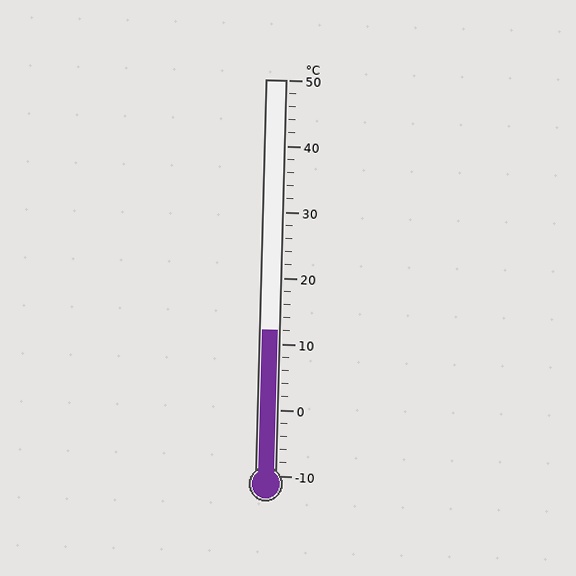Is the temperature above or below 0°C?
The temperature is above 0°C.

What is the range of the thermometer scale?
The thermometer scale ranges from -10°C to 50°C.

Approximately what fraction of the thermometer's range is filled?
The thermometer is filled to approximately 35% of its range.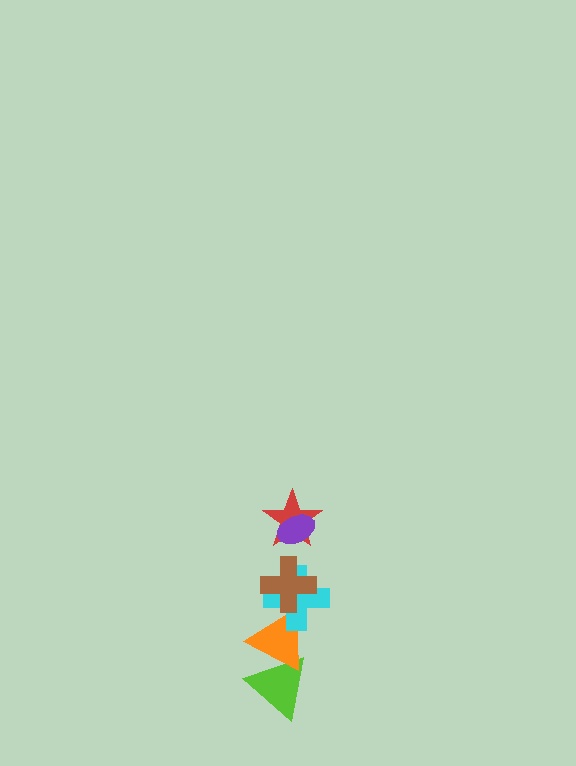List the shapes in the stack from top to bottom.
From top to bottom: the purple ellipse, the red star, the brown cross, the cyan cross, the orange triangle, the lime triangle.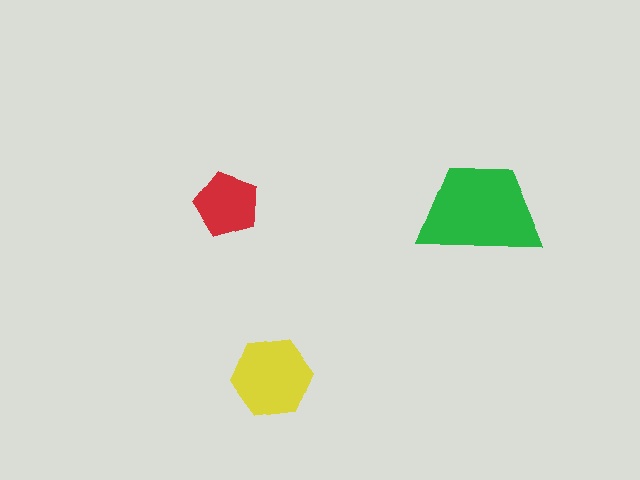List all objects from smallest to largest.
The red pentagon, the yellow hexagon, the green trapezoid.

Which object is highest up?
The green trapezoid is topmost.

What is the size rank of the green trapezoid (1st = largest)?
1st.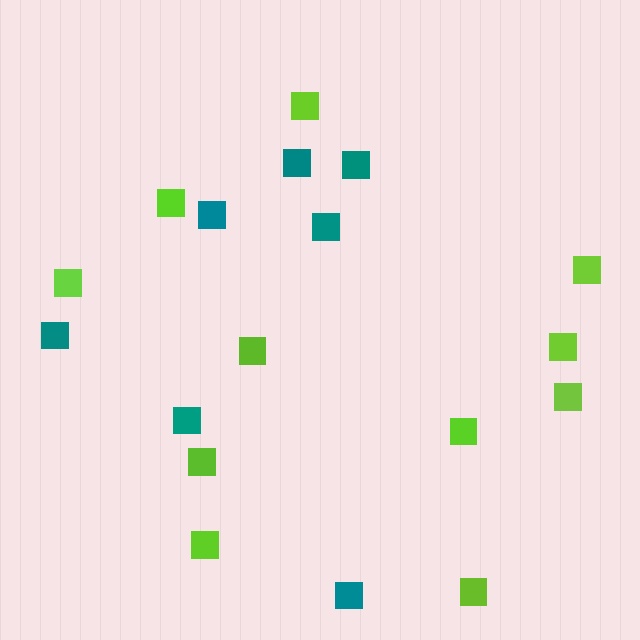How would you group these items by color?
There are 2 groups: one group of teal squares (7) and one group of lime squares (11).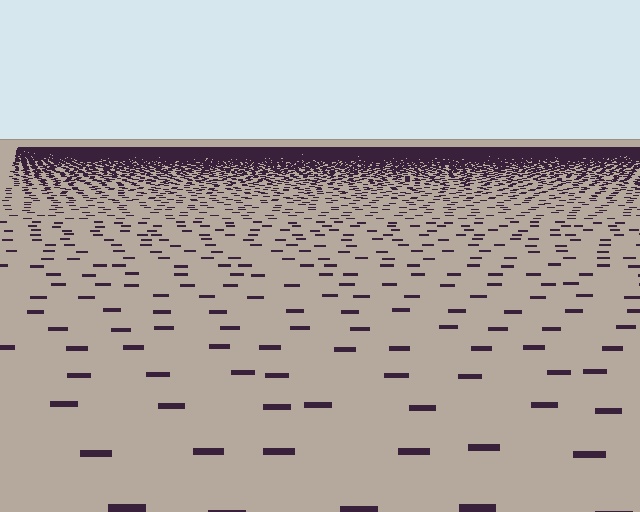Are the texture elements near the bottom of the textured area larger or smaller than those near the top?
Larger. Near the bottom, elements are closer to the viewer and appear at a bigger on-screen size.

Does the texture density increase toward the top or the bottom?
Density increases toward the top.